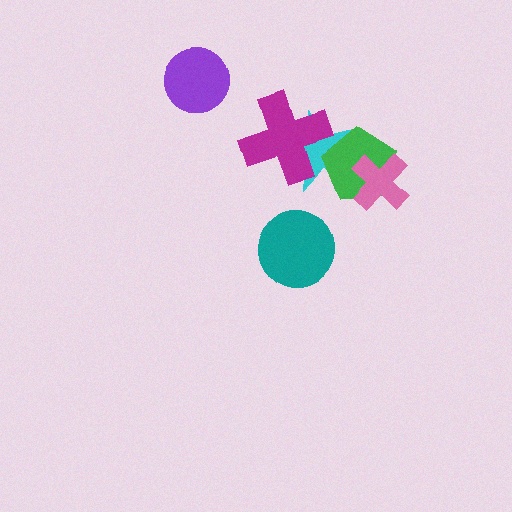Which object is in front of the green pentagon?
The pink cross is in front of the green pentagon.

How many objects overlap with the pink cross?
1 object overlaps with the pink cross.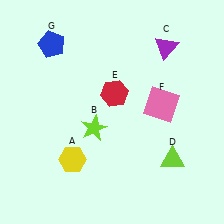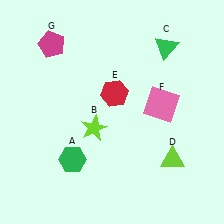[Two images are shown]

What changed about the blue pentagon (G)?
In Image 1, G is blue. In Image 2, it changed to magenta.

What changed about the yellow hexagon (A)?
In Image 1, A is yellow. In Image 2, it changed to green.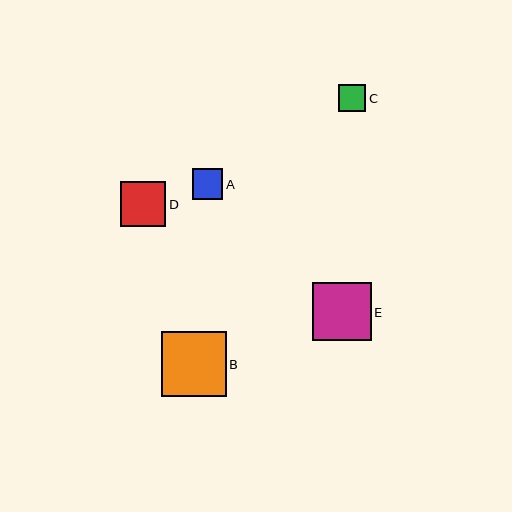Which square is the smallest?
Square C is the smallest with a size of approximately 27 pixels.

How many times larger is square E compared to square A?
Square E is approximately 1.9 times the size of square A.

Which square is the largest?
Square B is the largest with a size of approximately 65 pixels.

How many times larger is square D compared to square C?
Square D is approximately 1.7 times the size of square C.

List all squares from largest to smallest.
From largest to smallest: B, E, D, A, C.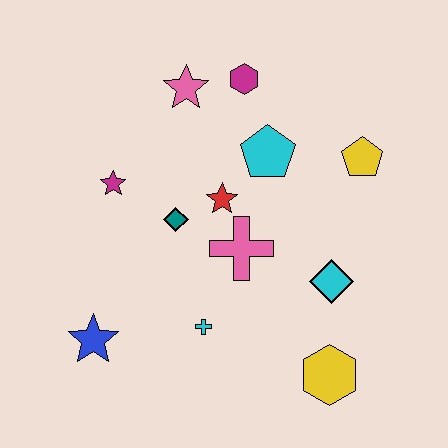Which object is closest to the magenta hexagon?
The pink star is closest to the magenta hexagon.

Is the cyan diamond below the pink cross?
Yes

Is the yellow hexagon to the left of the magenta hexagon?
No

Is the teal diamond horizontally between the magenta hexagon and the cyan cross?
No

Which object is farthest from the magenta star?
The yellow hexagon is farthest from the magenta star.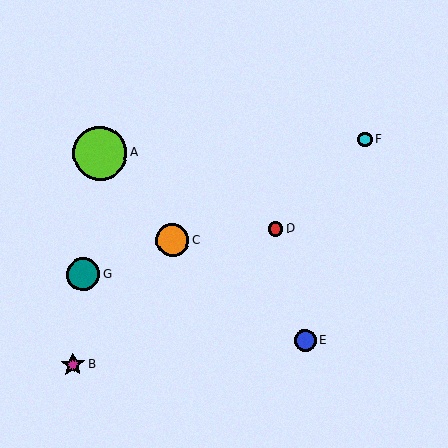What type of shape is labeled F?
Shape F is a cyan circle.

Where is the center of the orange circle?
The center of the orange circle is at (172, 240).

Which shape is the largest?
The lime circle (labeled A) is the largest.